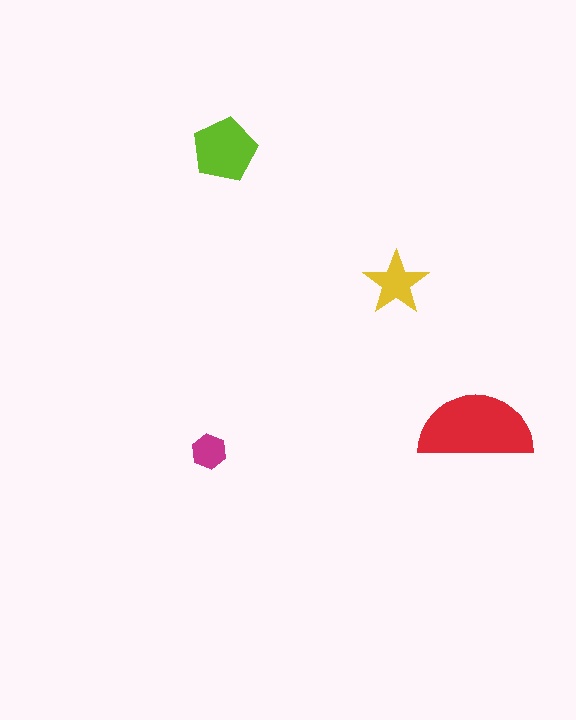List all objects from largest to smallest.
The red semicircle, the lime pentagon, the yellow star, the magenta hexagon.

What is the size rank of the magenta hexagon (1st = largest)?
4th.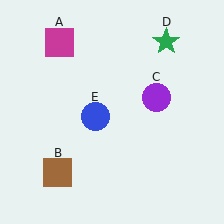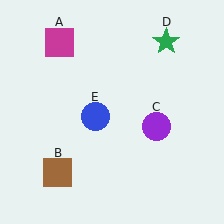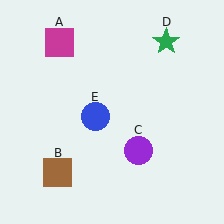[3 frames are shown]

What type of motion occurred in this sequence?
The purple circle (object C) rotated clockwise around the center of the scene.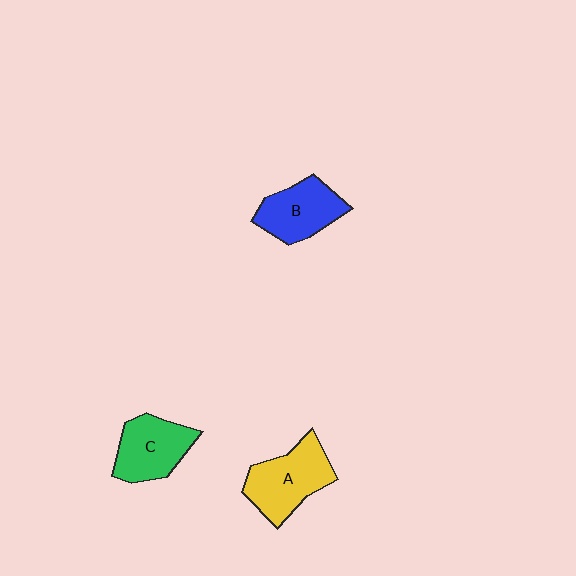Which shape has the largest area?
Shape A (yellow).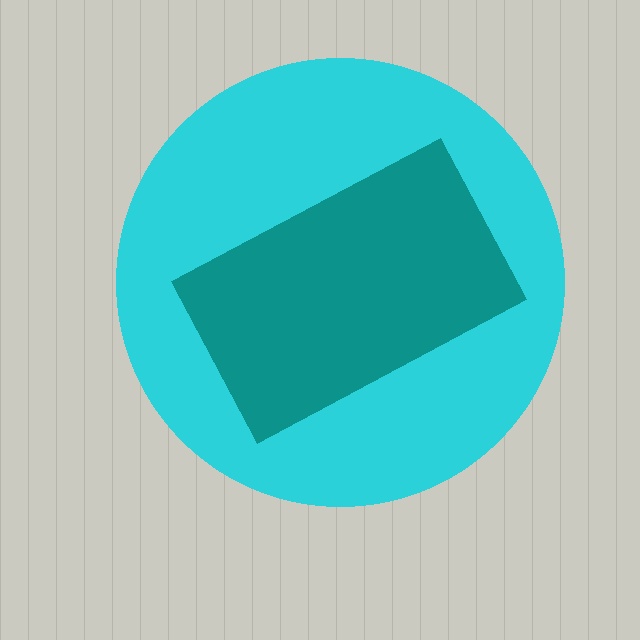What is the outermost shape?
The cyan circle.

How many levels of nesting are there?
2.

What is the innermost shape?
The teal rectangle.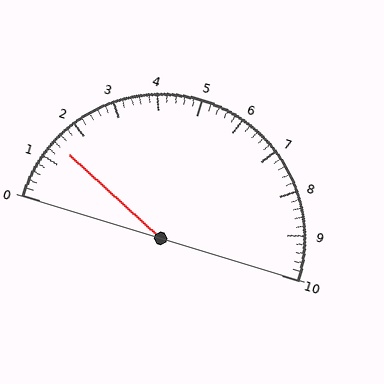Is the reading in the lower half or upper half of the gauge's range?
The reading is in the lower half of the range (0 to 10).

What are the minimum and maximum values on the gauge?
The gauge ranges from 0 to 10.